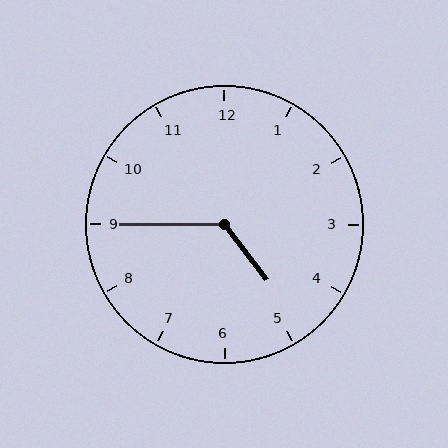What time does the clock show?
4:45.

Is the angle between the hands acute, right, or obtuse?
It is obtuse.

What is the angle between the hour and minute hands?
Approximately 128 degrees.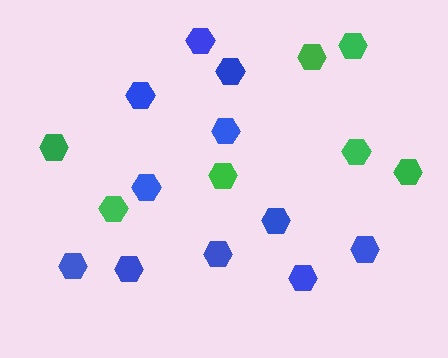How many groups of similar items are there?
There are 2 groups: one group of blue hexagons (11) and one group of green hexagons (7).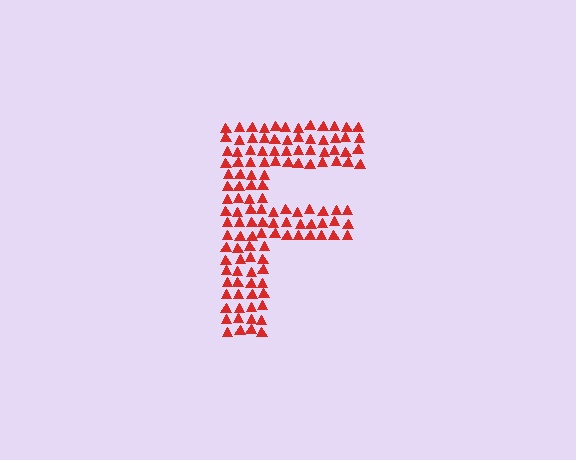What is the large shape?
The large shape is the letter F.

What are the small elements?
The small elements are triangles.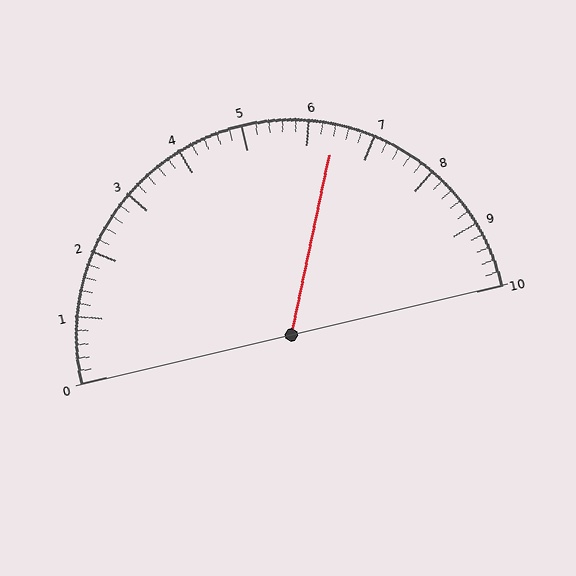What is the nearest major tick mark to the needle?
The nearest major tick mark is 6.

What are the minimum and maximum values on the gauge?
The gauge ranges from 0 to 10.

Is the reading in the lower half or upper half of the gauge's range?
The reading is in the upper half of the range (0 to 10).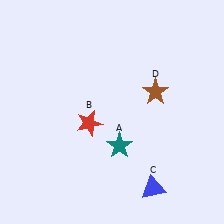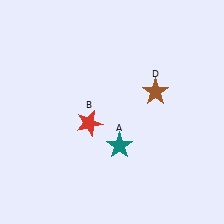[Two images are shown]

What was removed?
The blue triangle (C) was removed in Image 2.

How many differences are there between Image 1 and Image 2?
There is 1 difference between the two images.